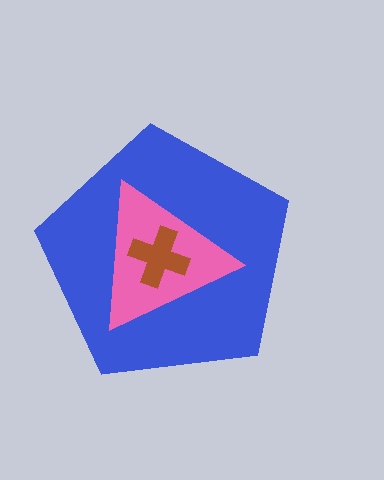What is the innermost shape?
The brown cross.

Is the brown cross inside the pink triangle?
Yes.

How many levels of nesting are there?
3.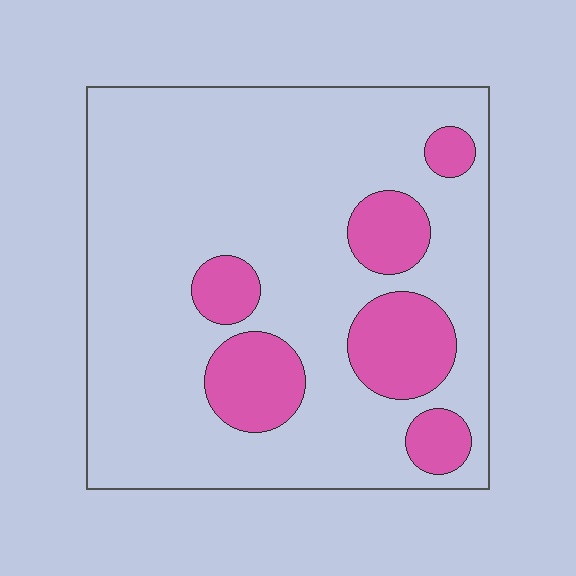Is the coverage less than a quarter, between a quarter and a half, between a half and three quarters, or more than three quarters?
Less than a quarter.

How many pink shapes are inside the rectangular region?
6.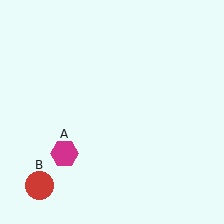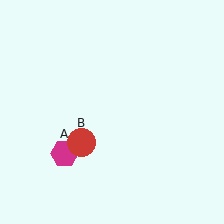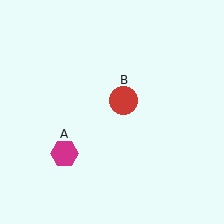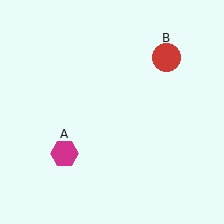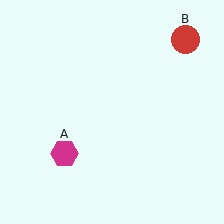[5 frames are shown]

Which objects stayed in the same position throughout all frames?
Magenta hexagon (object A) remained stationary.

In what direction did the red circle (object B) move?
The red circle (object B) moved up and to the right.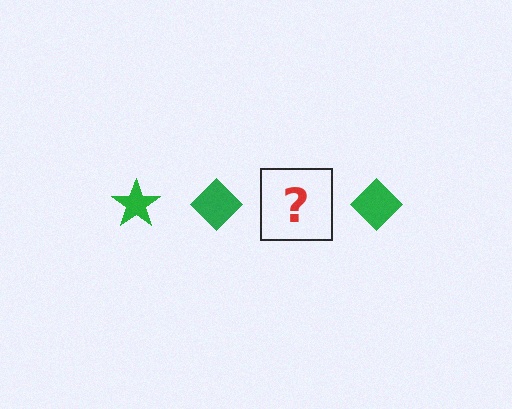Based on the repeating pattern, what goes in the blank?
The blank should be a green star.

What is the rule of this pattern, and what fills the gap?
The rule is that the pattern cycles through star, diamond shapes in green. The gap should be filled with a green star.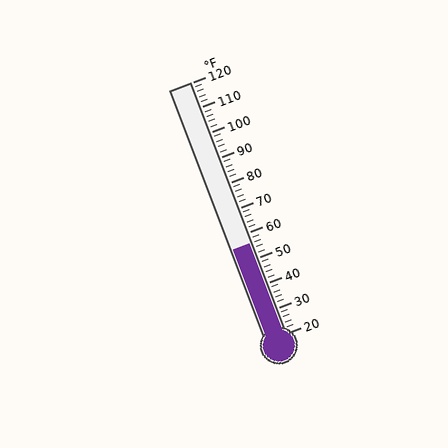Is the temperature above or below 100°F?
The temperature is below 100°F.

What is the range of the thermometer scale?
The thermometer scale ranges from 20°F to 120°F.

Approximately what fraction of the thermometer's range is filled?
The thermometer is filled to approximately 35% of its range.